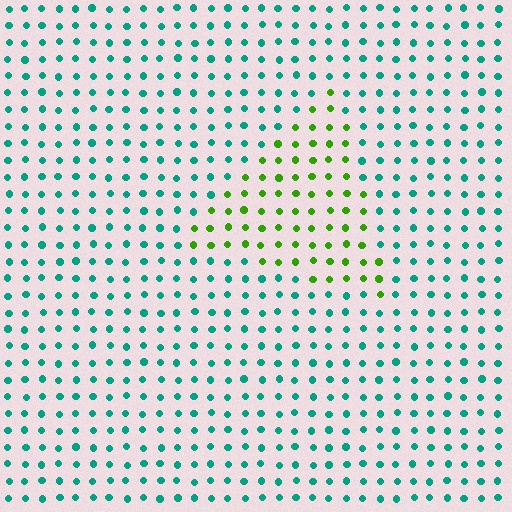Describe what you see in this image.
The image is filled with small teal elements in a uniform arrangement. A triangle-shaped region is visible where the elements are tinted to a slightly different hue, forming a subtle color boundary.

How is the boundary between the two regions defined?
The boundary is defined purely by a slight shift in hue (about 65 degrees). Spacing, size, and orientation are identical on both sides.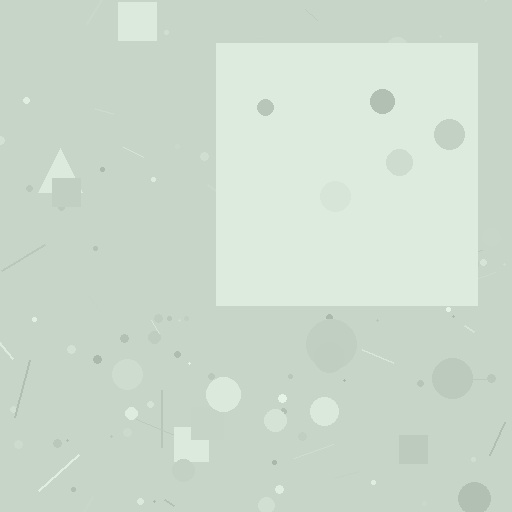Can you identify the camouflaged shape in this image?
The camouflaged shape is a square.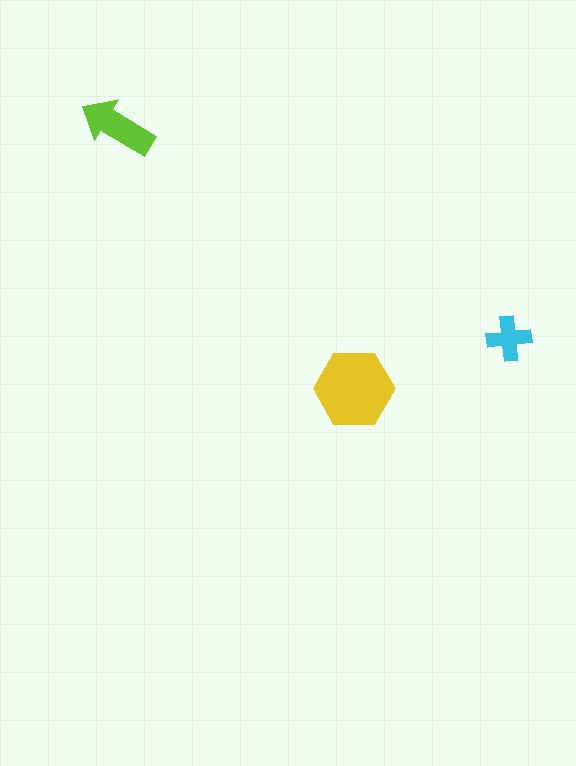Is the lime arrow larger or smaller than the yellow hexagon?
Smaller.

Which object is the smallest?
The cyan cross.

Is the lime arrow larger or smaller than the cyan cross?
Larger.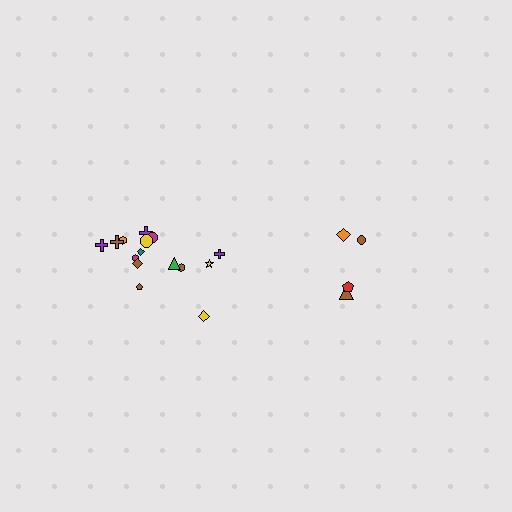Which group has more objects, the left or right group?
The left group.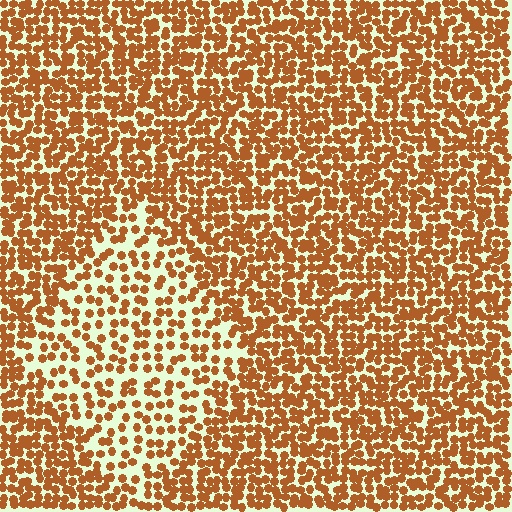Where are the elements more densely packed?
The elements are more densely packed outside the diamond boundary.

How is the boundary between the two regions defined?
The boundary is defined by a change in element density (approximately 1.9x ratio). All elements are the same color, size, and shape.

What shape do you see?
I see a diamond.